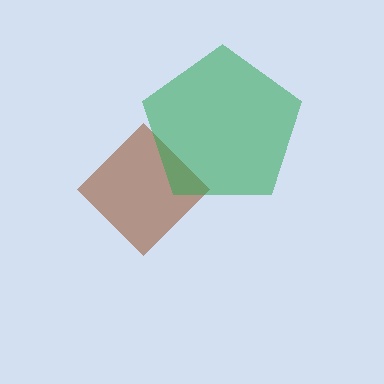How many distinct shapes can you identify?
There are 2 distinct shapes: a brown diamond, a green pentagon.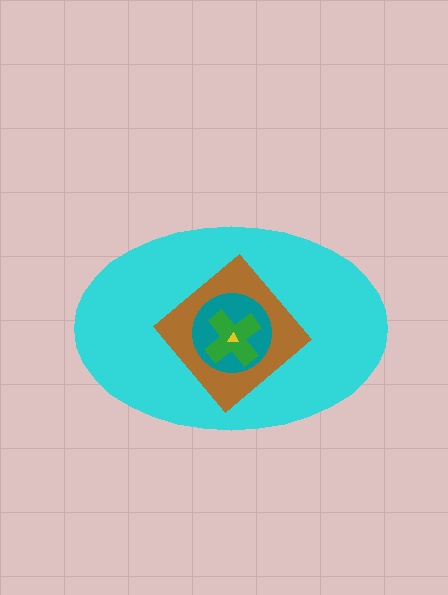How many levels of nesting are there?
5.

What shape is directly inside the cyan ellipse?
The brown diamond.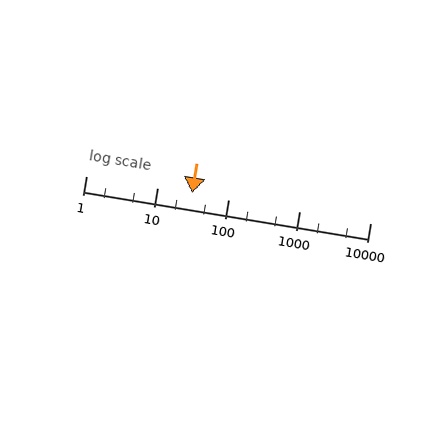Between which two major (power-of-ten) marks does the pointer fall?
The pointer is between 10 and 100.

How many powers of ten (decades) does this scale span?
The scale spans 4 decades, from 1 to 10000.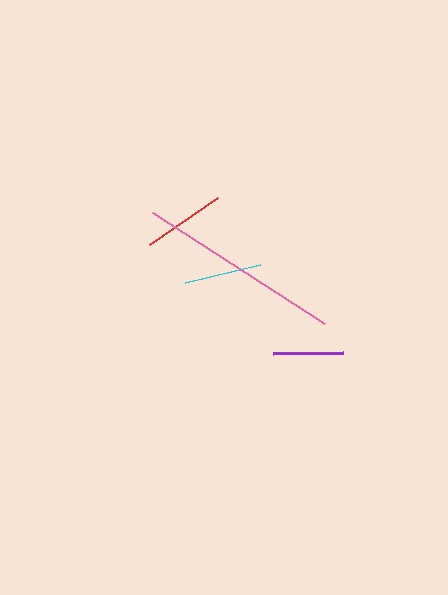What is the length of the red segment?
The red segment is approximately 83 pixels long.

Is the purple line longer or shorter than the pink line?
The pink line is longer than the purple line.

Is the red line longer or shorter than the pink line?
The pink line is longer than the red line.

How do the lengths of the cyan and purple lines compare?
The cyan and purple lines are approximately the same length.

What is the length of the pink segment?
The pink segment is approximately 206 pixels long.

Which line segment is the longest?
The pink line is the longest at approximately 206 pixels.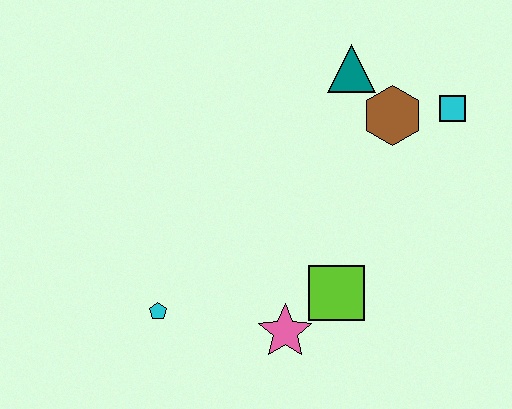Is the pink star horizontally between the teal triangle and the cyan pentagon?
Yes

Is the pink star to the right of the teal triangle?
No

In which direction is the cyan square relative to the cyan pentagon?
The cyan square is to the right of the cyan pentagon.